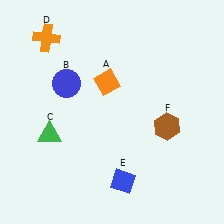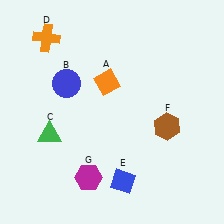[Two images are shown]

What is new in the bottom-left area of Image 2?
A magenta hexagon (G) was added in the bottom-left area of Image 2.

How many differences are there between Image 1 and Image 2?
There is 1 difference between the two images.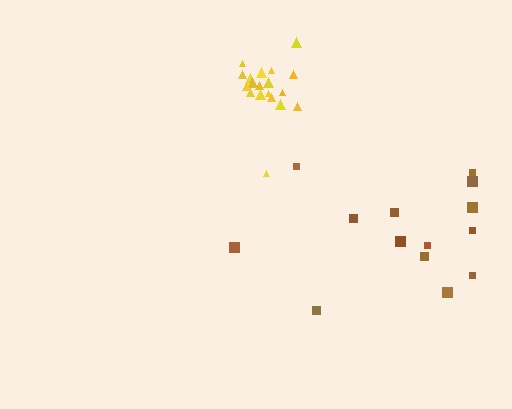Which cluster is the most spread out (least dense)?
Brown.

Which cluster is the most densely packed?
Yellow.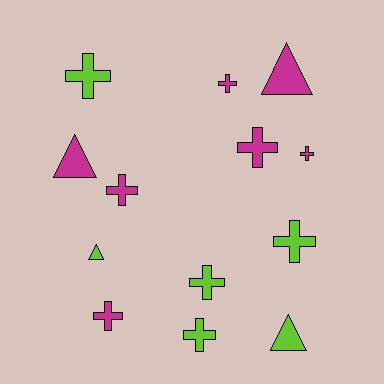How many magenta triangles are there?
There are 2 magenta triangles.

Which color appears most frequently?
Magenta, with 7 objects.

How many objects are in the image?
There are 13 objects.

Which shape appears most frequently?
Cross, with 9 objects.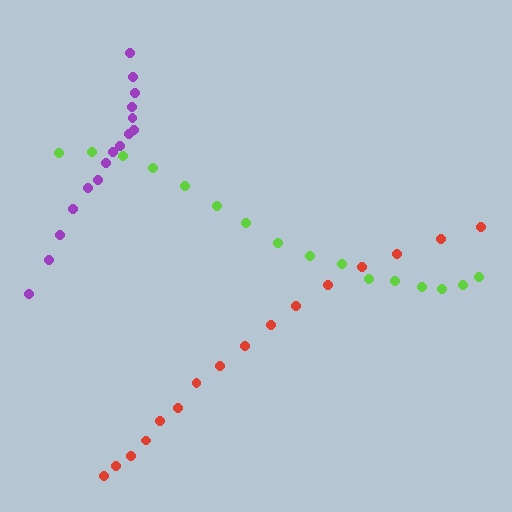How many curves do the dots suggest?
There are 3 distinct paths.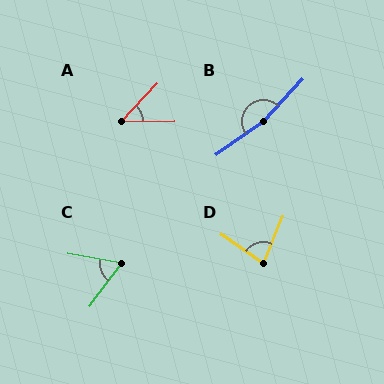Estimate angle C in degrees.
Approximately 63 degrees.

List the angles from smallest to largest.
A (45°), C (63°), D (78°), B (169°).